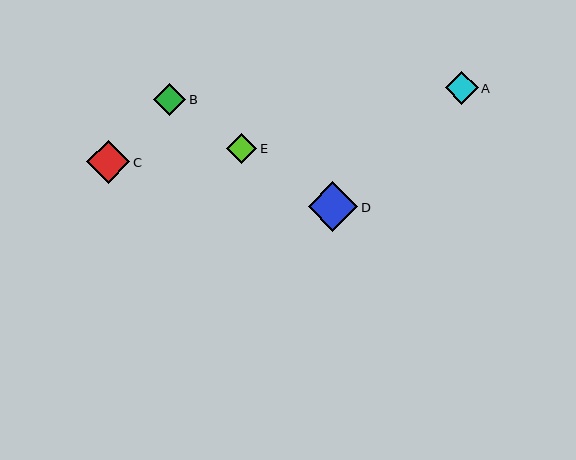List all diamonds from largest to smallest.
From largest to smallest: D, C, A, B, E.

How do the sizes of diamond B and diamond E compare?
Diamond B and diamond E are approximately the same size.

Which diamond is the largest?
Diamond D is the largest with a size of approximately 50 pixels.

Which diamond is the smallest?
Diamond E is the smallest with a size of approximately 30 pixels.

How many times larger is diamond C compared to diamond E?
Diamond C is approximately 1.4 times the size of diamond E.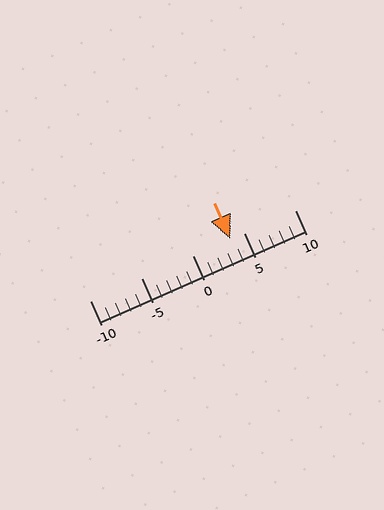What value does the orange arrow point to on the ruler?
The orange arrow points to approximately 4.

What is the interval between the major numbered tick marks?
The major tick marks are spaced 5 units apart.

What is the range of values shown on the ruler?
The ruler shows values from -10 to 10.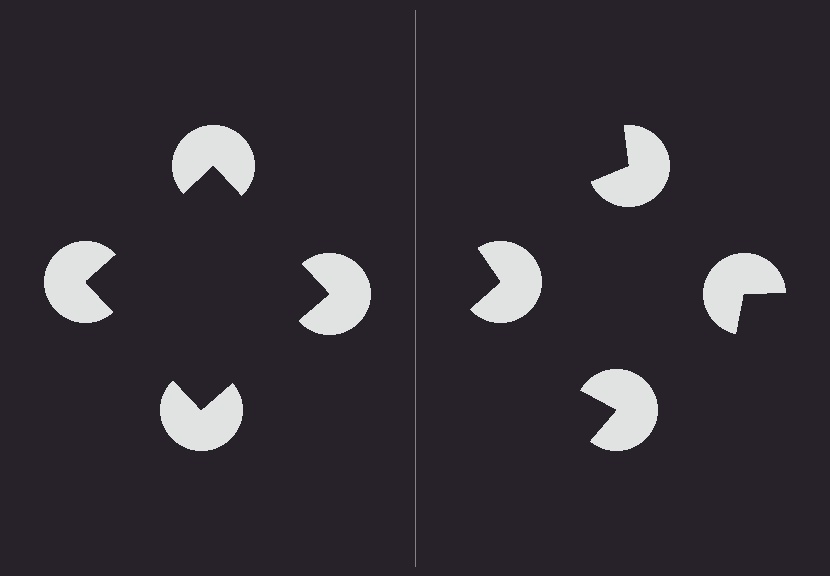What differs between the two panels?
The pac-man discs are positioned identically on both sides; only the wedge orientations differ. On the left they align to a square; on the right they are misaligned.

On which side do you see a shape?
An illusory square appears on the left side. On the right side the wedge cuts are rotated, so no coherent shape forms.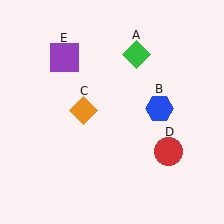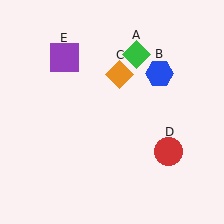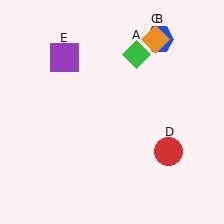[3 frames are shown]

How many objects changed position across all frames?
2 objects changed position: blue hexagon (object B), orange diamond (object C).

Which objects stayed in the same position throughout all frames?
Green diamond (object A) and red circle (object D) and purple square (object E) remained stationary.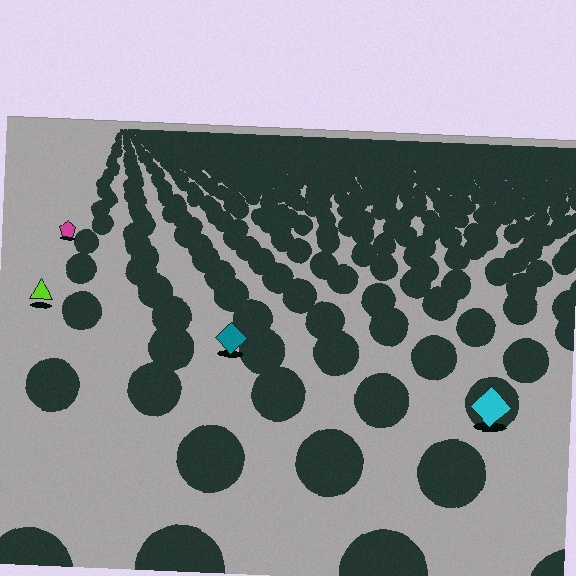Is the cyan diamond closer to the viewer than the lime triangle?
Yes. The cyan diamond is closer — you can tell from the texture gradient: the ground texture is coarser near it.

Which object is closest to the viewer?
The cyan diamond is closest. The texture marks near it are larger and more spread out.